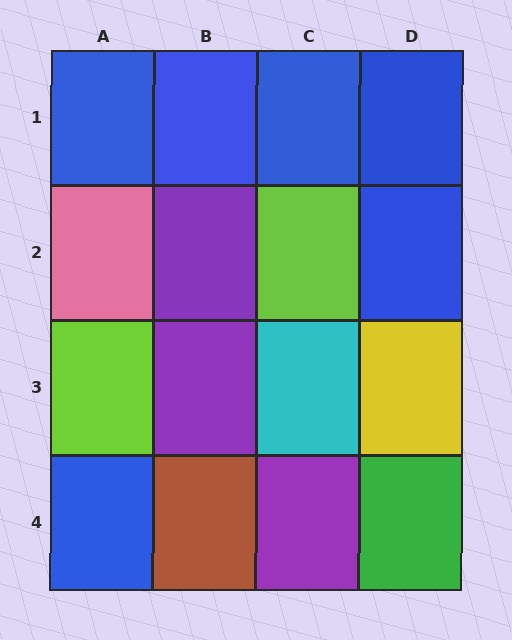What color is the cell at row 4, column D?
Green.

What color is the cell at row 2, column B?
Purple.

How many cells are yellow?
1 cell is yellow.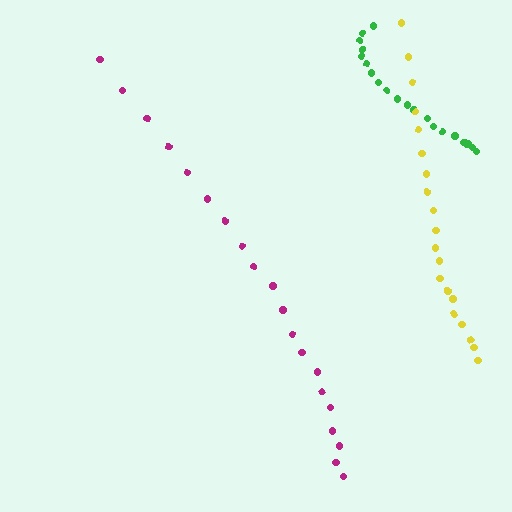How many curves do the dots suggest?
There are 3 distinct paths.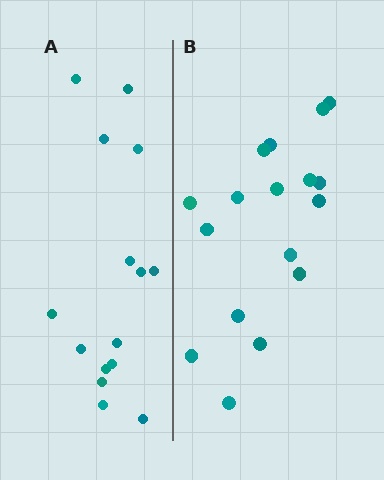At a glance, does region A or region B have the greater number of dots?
Region B (the right region) has more dots.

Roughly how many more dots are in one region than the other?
Region B has just a few more — roughly 2 or 3 more dots than region A.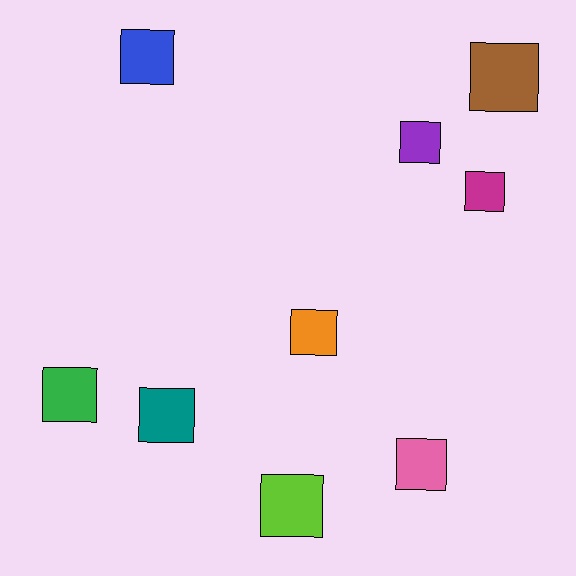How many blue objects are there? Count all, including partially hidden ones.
There is 1 blue object.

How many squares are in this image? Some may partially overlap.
There are 9 squares.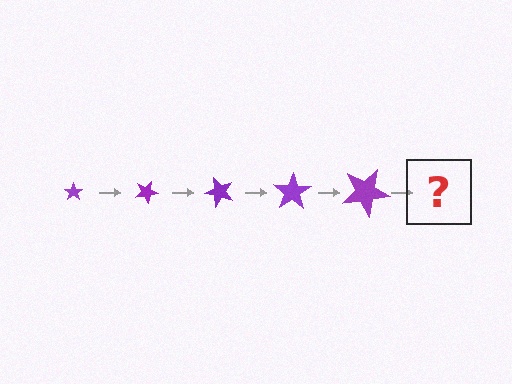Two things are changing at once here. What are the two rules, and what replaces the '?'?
The two rules are that the star grows larger each step and it rotates 25 degrees each step. The '?' should be a star, larger than the previous one and rotated 125 degrees from the start.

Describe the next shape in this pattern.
It should be a star, larger than the previous one and rotated 125 degrees from the start.